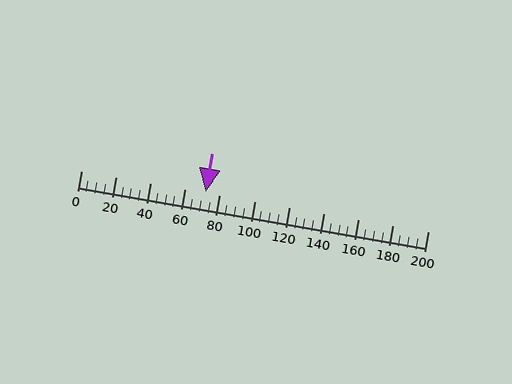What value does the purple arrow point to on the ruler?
The purple arrow points to approximately 72.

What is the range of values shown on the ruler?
The ruler shows values from 0 to 200.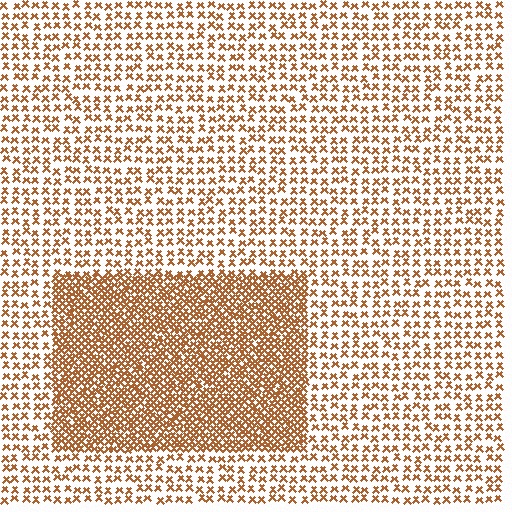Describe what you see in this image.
The image contains small brown elements arranged at two different densities. A rectangle-shaped region is visible where the elements are more densely packed than the surrounding area.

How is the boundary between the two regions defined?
The boundary is defined by a change in element density (approximately 2.5x ratio). All elements are the same color, size, and shape.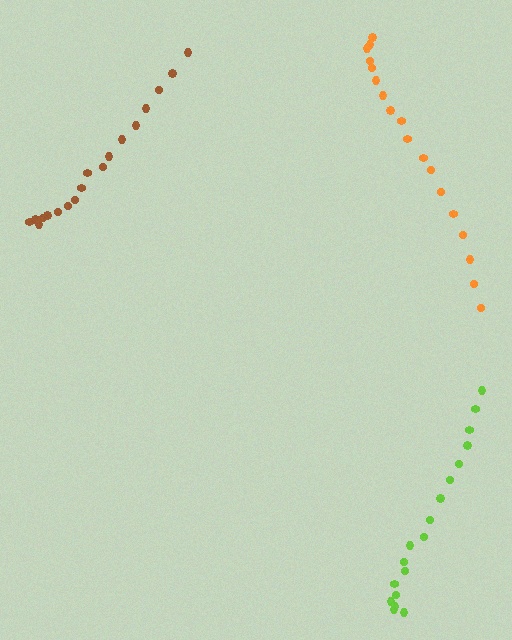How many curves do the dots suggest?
There are 3 distinct paths.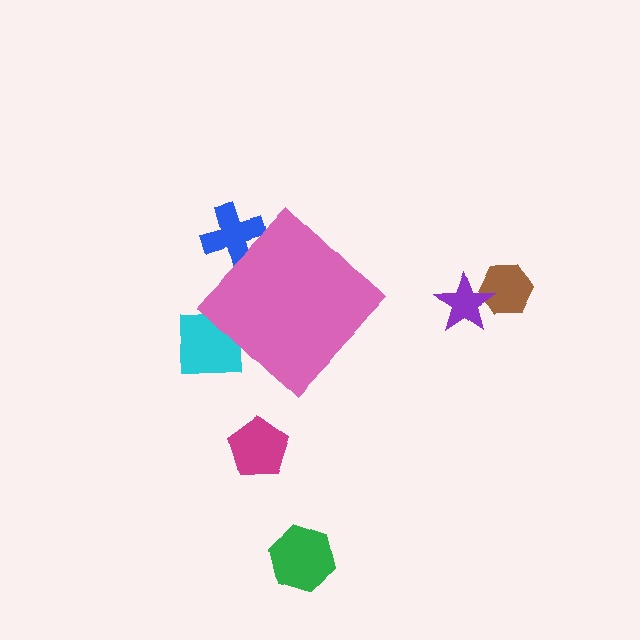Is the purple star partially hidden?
No, the purple star is fully visible.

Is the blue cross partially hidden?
Yes, the blue cross is partially hidden behind the pink diamond.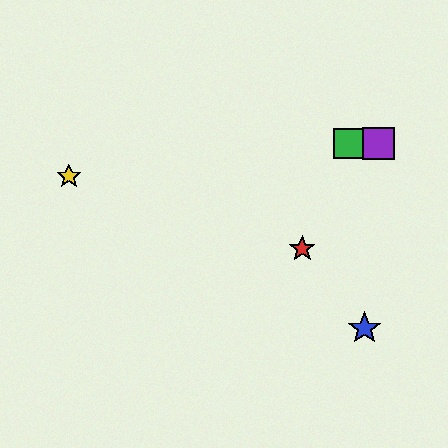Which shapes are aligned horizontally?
The green square, the purple square are aligned horizontally.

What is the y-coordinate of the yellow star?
The yellow star is at y≈176.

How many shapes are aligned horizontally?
2 shapes (the green square, the purple square) are aligned horizontally.